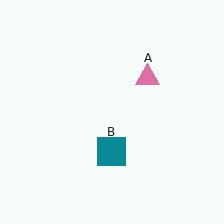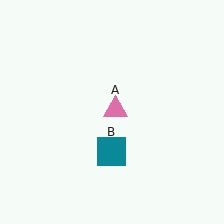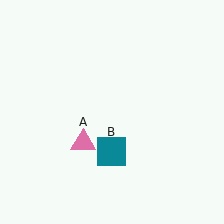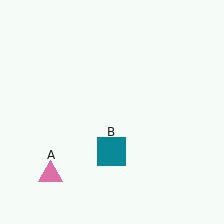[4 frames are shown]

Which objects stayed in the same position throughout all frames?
Teal square (object B) remained stationary.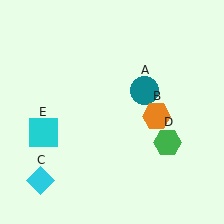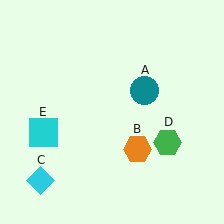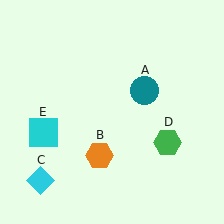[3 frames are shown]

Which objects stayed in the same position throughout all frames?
Teal circle (object A) and cyan diamond (object C) and green hexagon (object D) and cyan square (object E) remained stationary.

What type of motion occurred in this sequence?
The orange hexagon (object B) rotated clockwise around the center of the scene.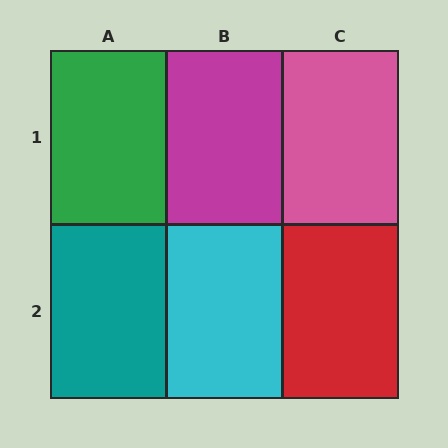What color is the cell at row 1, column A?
Green.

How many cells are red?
1 cell is red.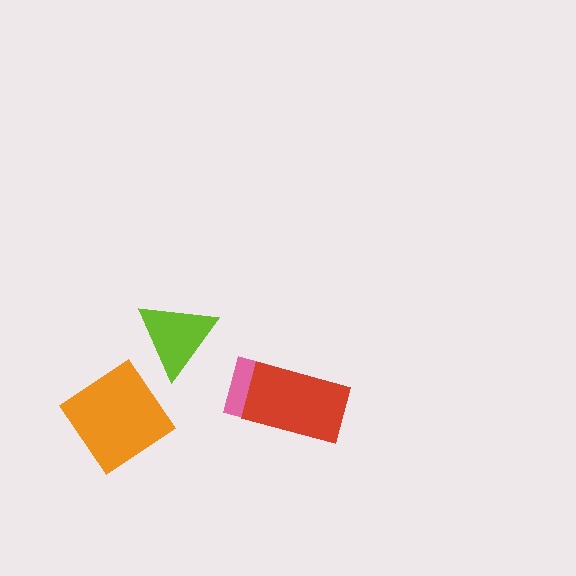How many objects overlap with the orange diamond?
0 objects overlap with the orange diamond.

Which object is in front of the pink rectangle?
The red rectangle is in front of the pink rectangle.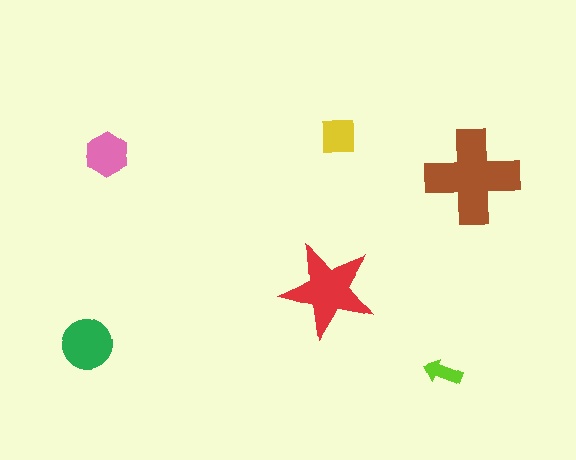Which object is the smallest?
The lime arrow.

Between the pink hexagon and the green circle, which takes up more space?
The green circle.